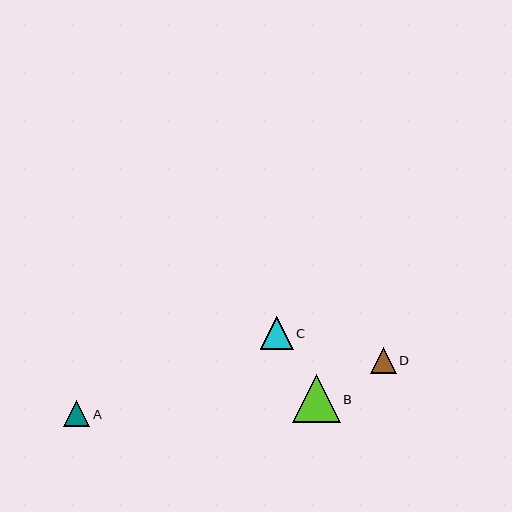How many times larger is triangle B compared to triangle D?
Triangle B is approximately 1.8 times the size of triangle D.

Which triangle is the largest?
Triangle B is the largest with a size of approximately 48 pixels.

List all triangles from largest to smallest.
From largest to smallest: B, C, A, D.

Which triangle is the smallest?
Triangle D is the smallest with a size of approximately 26 pixels.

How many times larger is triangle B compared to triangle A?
Triangle B is approximately 1.8 times the size of triangle A.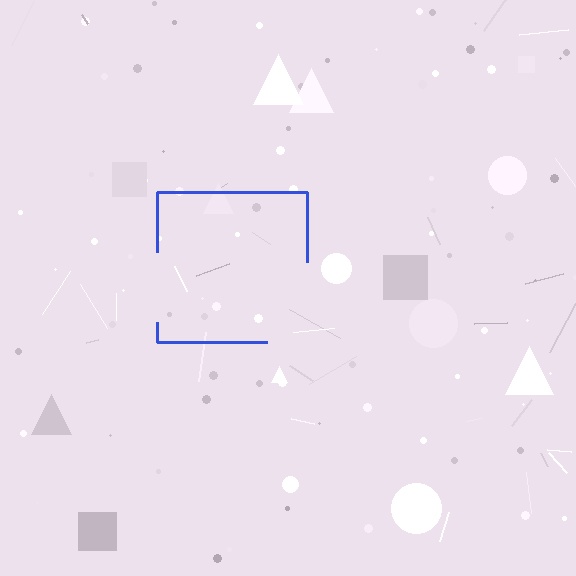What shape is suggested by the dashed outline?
The dashed outline suggests a square.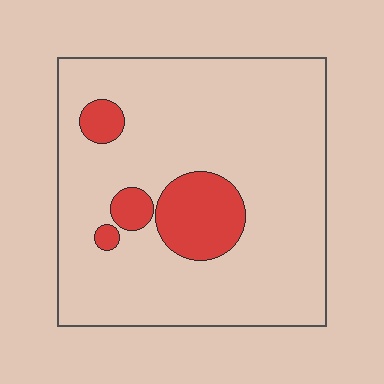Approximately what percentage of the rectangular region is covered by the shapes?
Approximately 15%.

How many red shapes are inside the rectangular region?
4.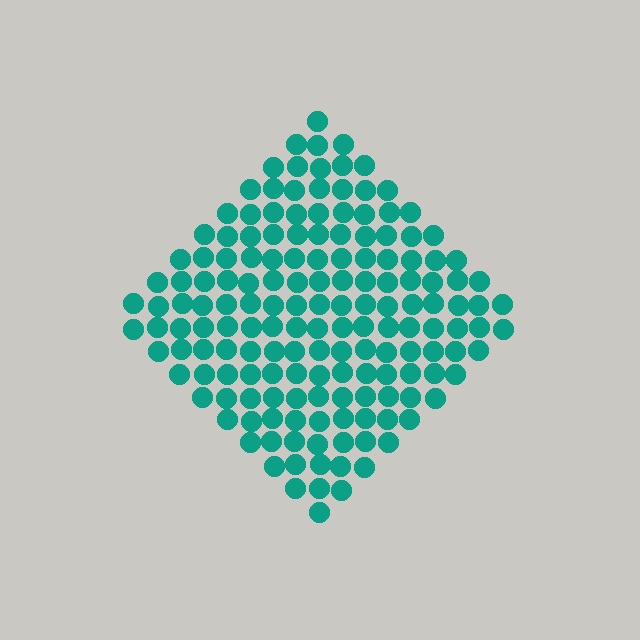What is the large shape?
The large shape is a diamond.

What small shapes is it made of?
It is made of small circles.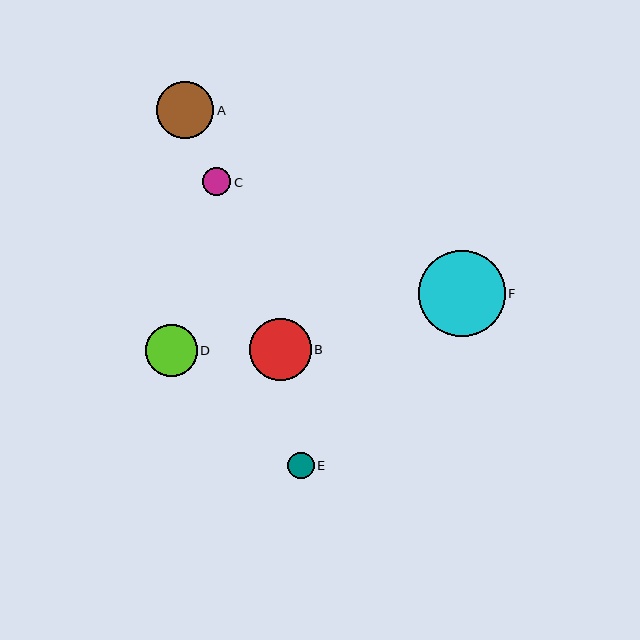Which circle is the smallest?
Circle E is the smallest with a size of approximately 26 pixels.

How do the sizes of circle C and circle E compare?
Circle C and circle E are approximately the same size.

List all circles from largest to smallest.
From largest to smallest: F, B, A, D, C, E.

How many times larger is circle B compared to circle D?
Circle B is approximately 1.2 times the size of circle D.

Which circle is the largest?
Circle F is the largest with a size of approximately 87 pixels.